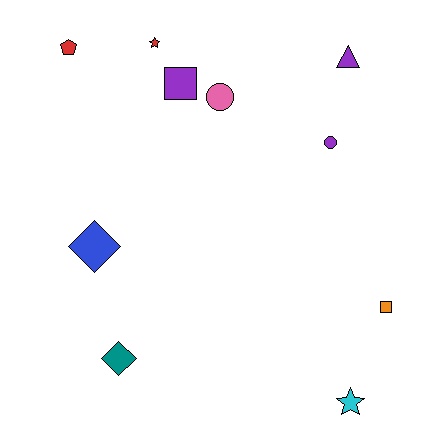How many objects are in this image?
There are 10 objects.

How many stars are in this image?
There are 2 stars.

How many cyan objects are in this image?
There is 1 cyan object.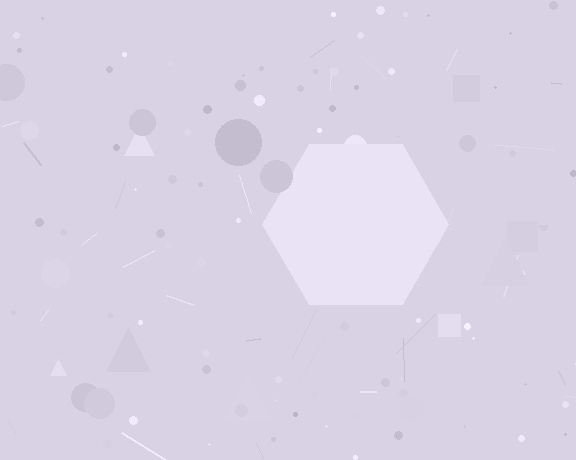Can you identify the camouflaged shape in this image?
The camouflaged shape is a hexagon.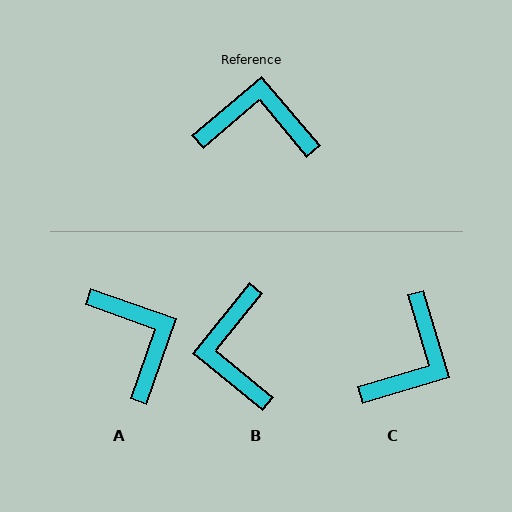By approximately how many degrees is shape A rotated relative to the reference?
Approximately 60 degrees clockwise.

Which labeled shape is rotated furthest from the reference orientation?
C, about 114 degrees away.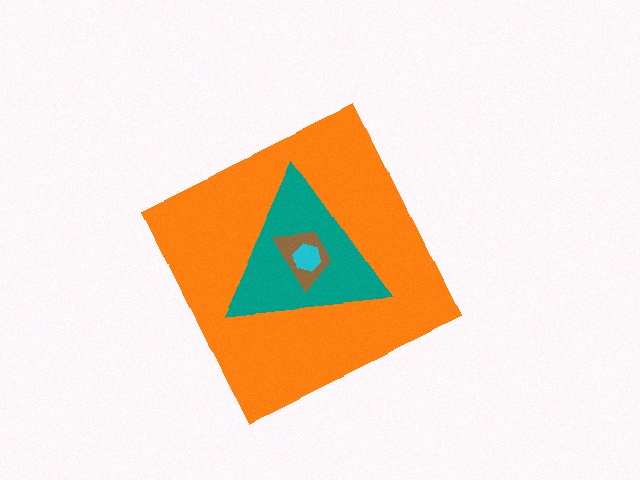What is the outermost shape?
The orange diamond.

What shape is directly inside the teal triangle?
The brown trapezoid.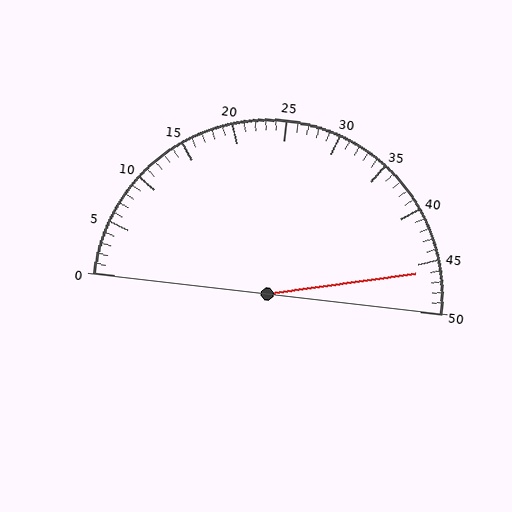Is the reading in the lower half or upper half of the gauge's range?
The reading is in the upper half of the range (0 to 50).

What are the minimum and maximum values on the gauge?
The gauge ranges from 0 to 50.